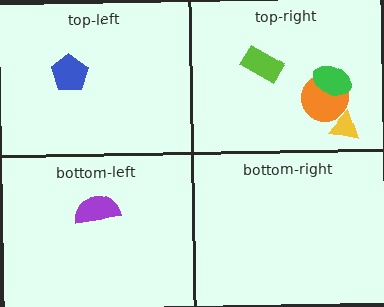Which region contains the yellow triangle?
The top-right region.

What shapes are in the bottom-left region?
The purple semicircle.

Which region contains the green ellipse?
The top-right region.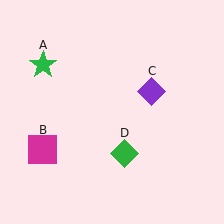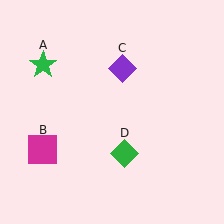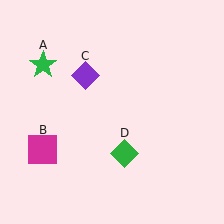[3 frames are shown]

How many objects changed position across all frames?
1 object changed position: purple diamond (object C).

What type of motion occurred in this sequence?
The purple diamond (object C) rotated counterclockwise around the center of the scene.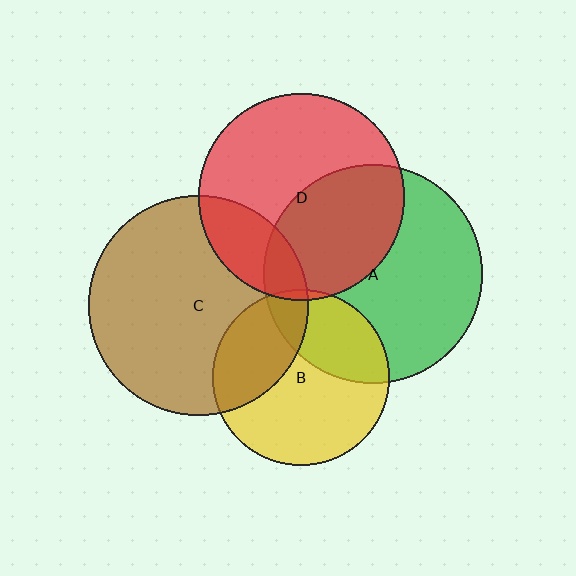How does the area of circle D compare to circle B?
Approximately 1.4 times.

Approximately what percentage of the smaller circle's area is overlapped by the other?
Approximately 30%.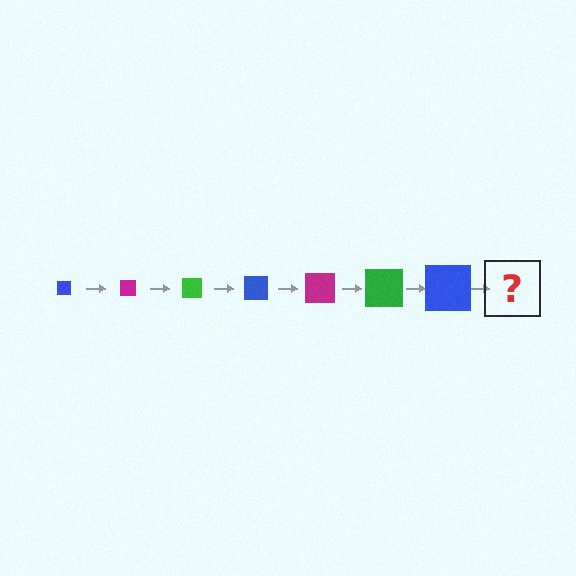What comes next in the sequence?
The next element should be a magenta square, larger than the previous one.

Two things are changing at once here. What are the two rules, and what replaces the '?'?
The two rules are that the square grows larger each step and the color cycles through blue, magenta, and green. The '?' should be a magenta square, larger than the previous one.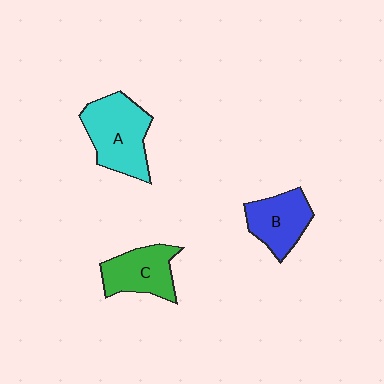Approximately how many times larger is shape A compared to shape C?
Approximately 1.3 times.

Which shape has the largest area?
Shape A (cyan).